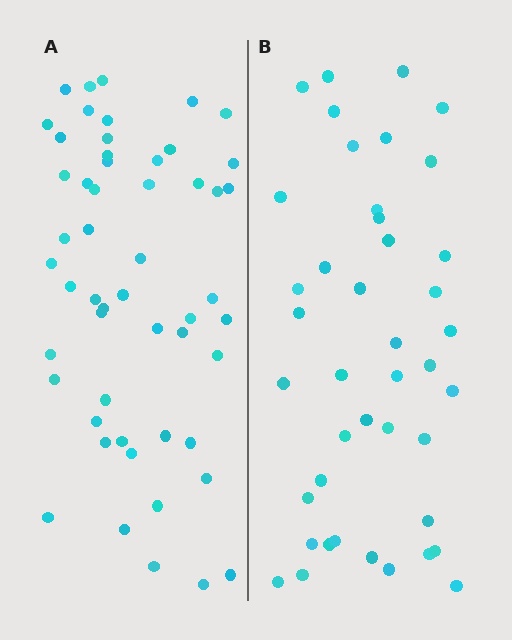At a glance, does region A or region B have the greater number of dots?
Region A (the left region) has more dots.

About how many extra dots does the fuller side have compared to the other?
Region A has roughly 12 or so more dots than region B.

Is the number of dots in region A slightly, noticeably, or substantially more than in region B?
Region A has noticeably more, but not dramatically so. The ratio is roughly 1.3 to 1.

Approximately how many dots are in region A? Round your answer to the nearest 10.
About 50 dots. (The exact count is 53, which rounds to 50.)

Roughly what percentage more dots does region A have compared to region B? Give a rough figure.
About 25% more.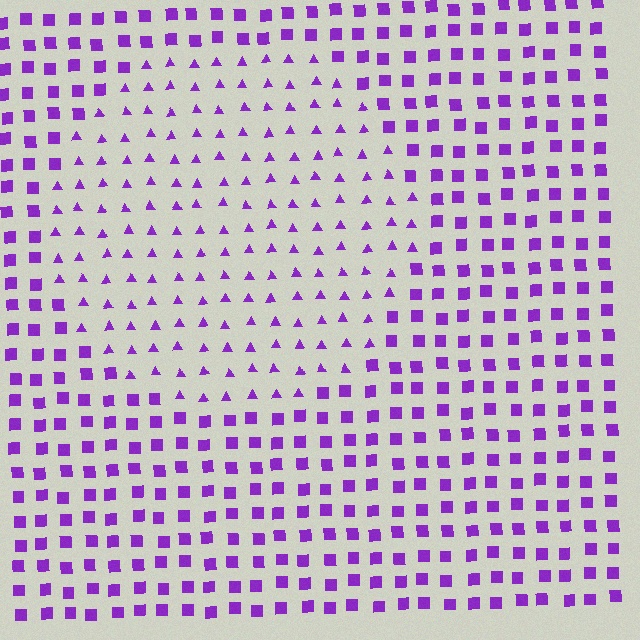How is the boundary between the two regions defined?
The boundary is defined by a change in element shape: triangles inside vs. squares outside. All elements share the same color and spacing.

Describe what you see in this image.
The image is filled with small purple elements arranged in a uniform grid. A circle-shaped region contains triangles, while the surrounding area contains squares. The boundary is defined purely by the change in element shape.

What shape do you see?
I see a circle.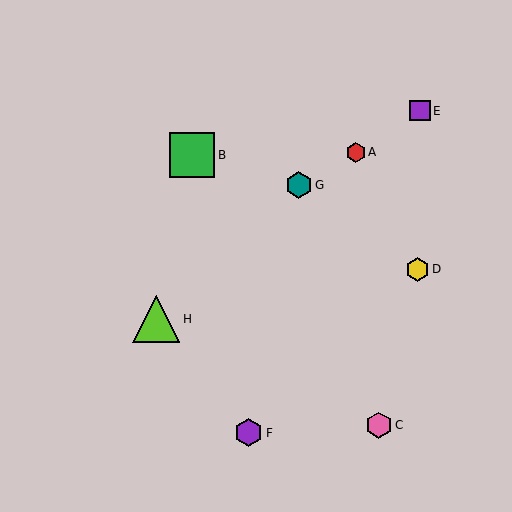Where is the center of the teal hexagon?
The center of the teal hexagon is at (299, 185).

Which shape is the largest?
The lime triangle (labeled H) is the largest.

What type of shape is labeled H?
Shape H is a lime triangle.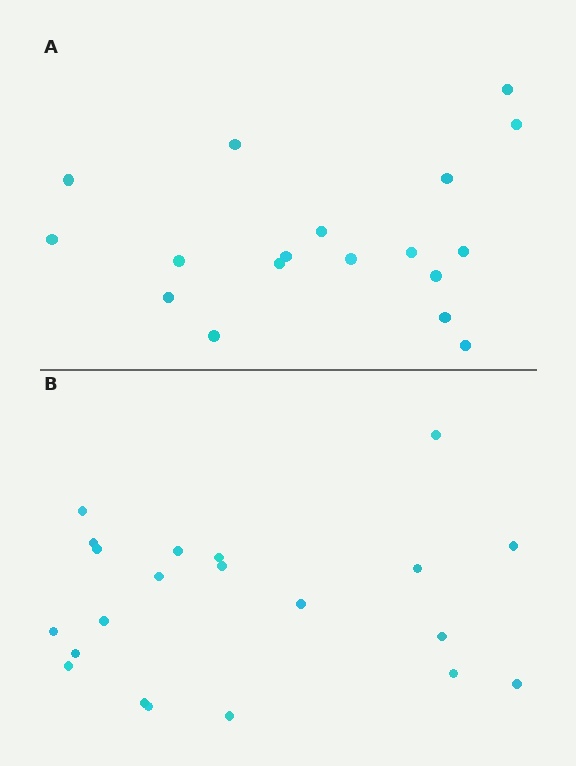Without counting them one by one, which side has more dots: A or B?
Region B (the bottom region) has more dots.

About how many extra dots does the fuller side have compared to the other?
Region B has just a few more — roughly 2 or 3 more dots than region A.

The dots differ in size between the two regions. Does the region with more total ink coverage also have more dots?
No. Region A has more total ink coverage because its dots are larger, but region B actually contains more individual dots. Total area can be misleading — the number of items is what matters here.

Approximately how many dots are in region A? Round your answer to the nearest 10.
About 20 dots. (The exact count is 18, which rounds to 20.)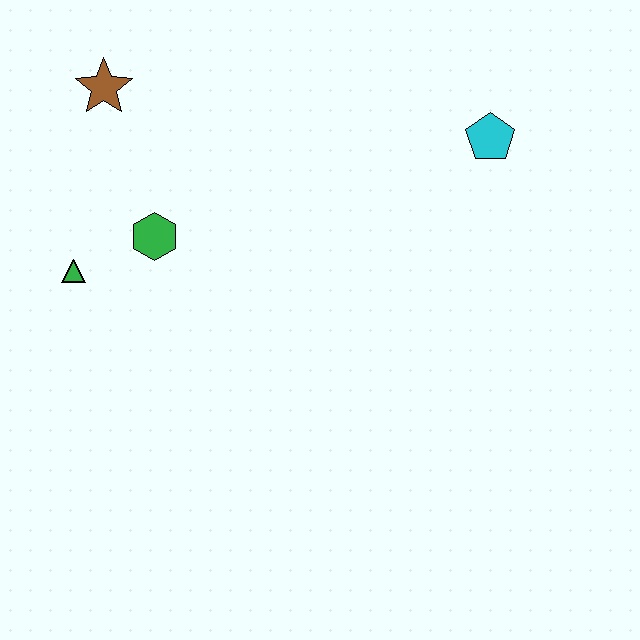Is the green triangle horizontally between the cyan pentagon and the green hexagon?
No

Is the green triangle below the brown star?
Yes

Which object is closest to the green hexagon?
The green triangle is closest to the green hexagon.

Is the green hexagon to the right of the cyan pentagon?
No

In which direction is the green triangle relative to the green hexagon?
The green triangle is to the left of the green hexagon.